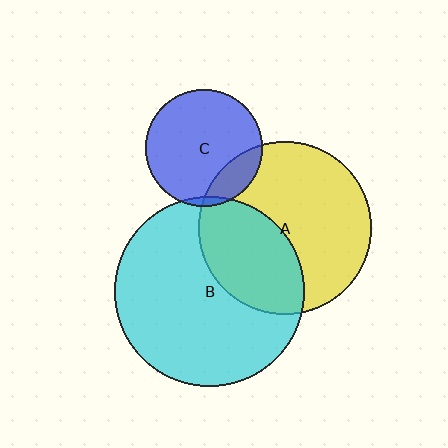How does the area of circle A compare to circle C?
Approximately 2.2 times.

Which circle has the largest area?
Circle B (cyan).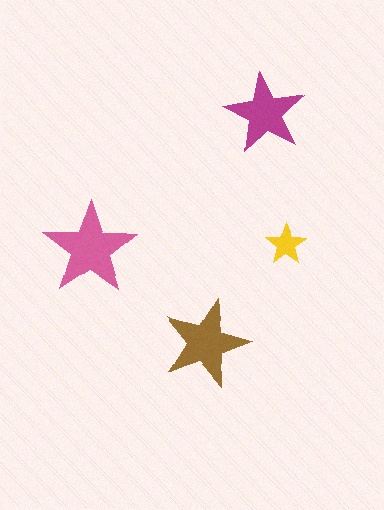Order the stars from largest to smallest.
the pink one, the brown one, the magenta one, the yellow one.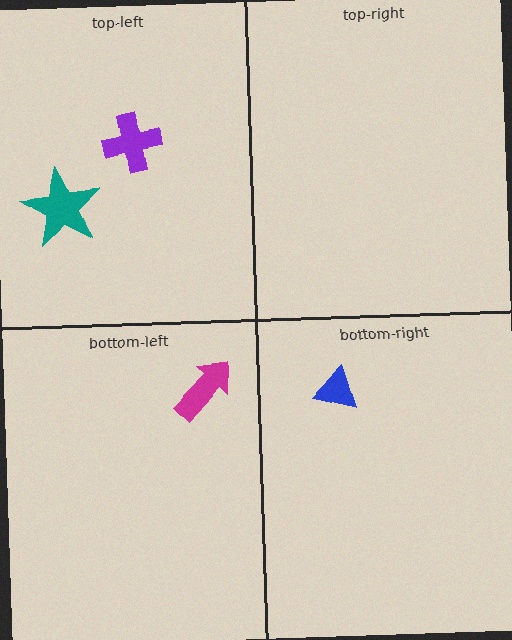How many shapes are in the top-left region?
2.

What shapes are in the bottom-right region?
The blue triangle.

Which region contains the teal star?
The top-left region.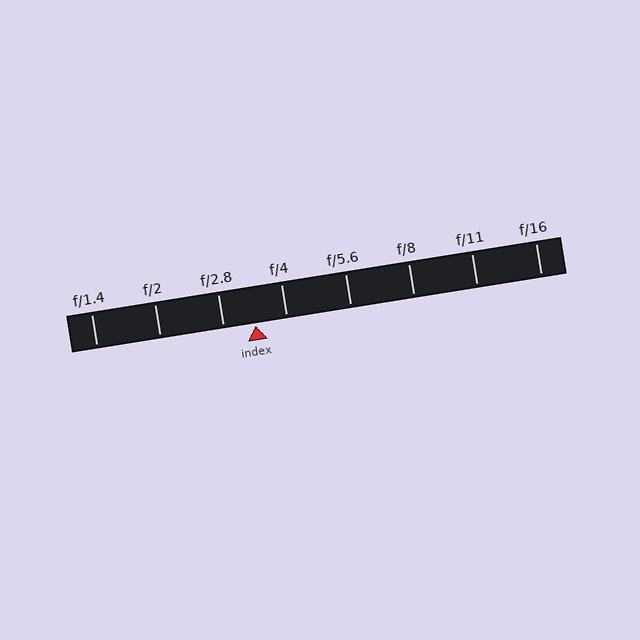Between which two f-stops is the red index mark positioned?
The index mark is between f/2.8 and f/4.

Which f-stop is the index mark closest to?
The index mark is closest to f/2.8.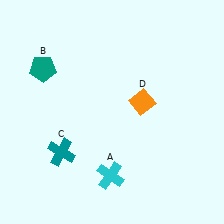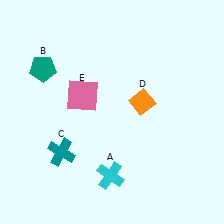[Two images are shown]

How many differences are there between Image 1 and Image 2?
There is 1 difference between the two images.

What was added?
A pink square (E) was added in Image 2.